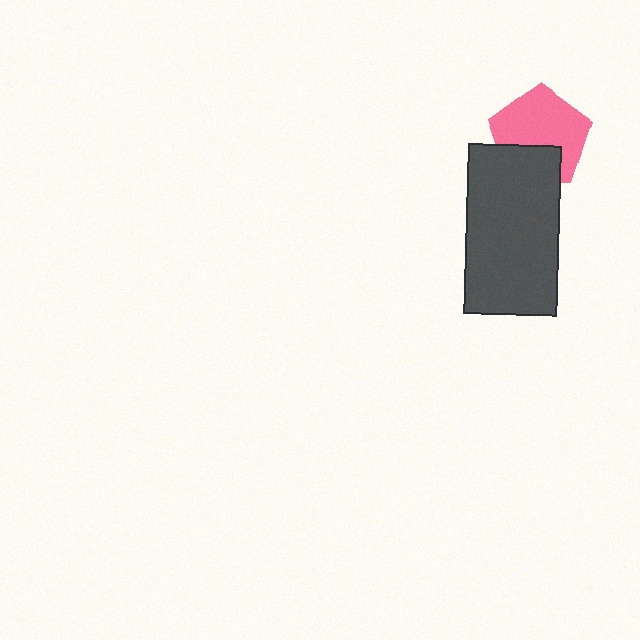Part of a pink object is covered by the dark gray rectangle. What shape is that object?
It is a pentagon.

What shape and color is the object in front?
The object in front is a dark gray rectangle.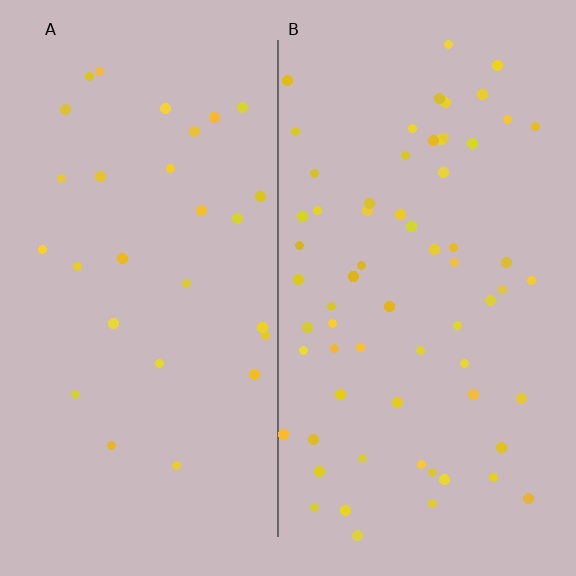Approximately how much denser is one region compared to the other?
Approximately 2.3× — region B over region A.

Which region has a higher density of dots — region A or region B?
B (the right).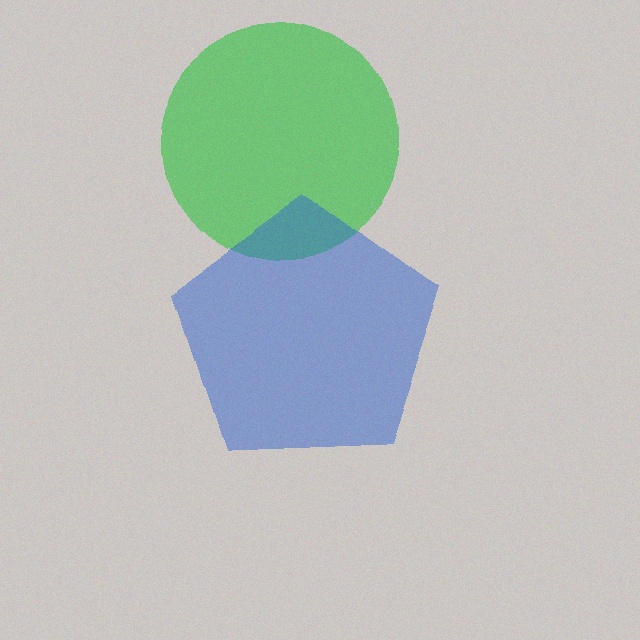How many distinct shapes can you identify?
There are 2 distinct shapes: a green circle, a blue pentagon.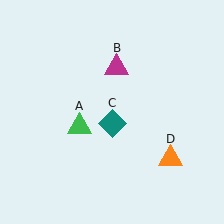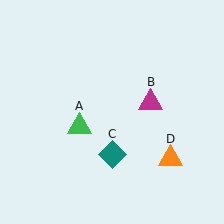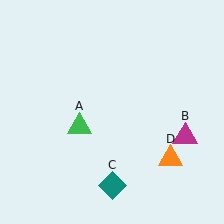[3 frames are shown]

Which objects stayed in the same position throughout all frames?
Green triangle (object A) and orange triangle (object D) remained stationary.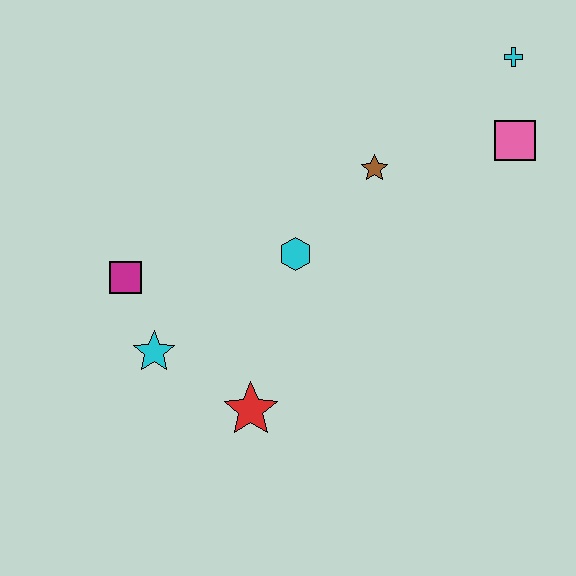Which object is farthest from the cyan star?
The cyan cross is farthest from the cyan star.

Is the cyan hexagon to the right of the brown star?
No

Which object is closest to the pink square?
The cyan cross is closest to the pink square.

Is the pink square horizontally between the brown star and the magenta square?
No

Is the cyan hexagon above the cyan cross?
No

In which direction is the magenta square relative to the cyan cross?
The magenta square is to the left of the cyan cross.